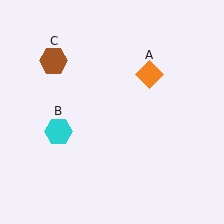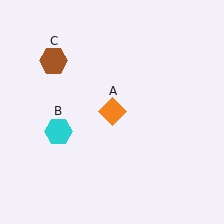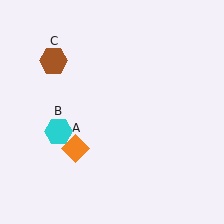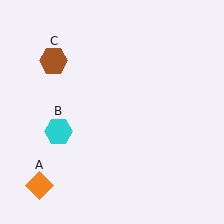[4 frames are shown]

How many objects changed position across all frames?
1 object changed position: orange diamond (object A).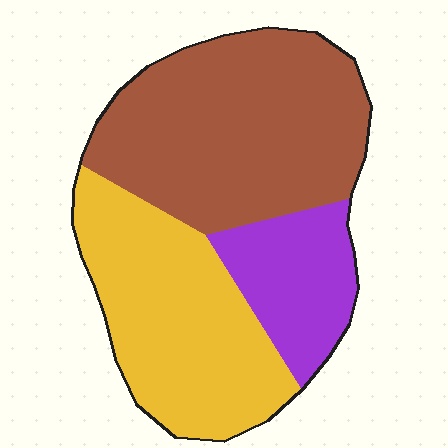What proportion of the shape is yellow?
Yellow takes up about three eighths (3/8) of the shape.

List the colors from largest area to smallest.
From largest to smallest: brown, yellow, purple.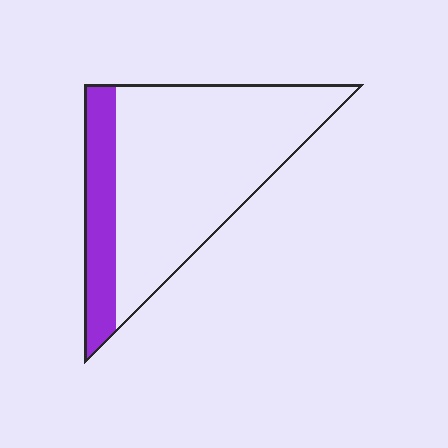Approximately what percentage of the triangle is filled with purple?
Approximately 20%.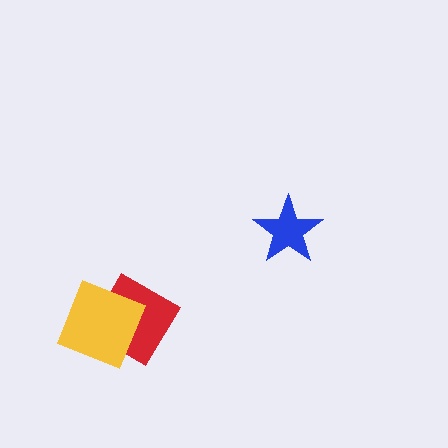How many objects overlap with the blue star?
0 objects overlap with the blue star.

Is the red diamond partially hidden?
Yes, it is partially covered by another shape.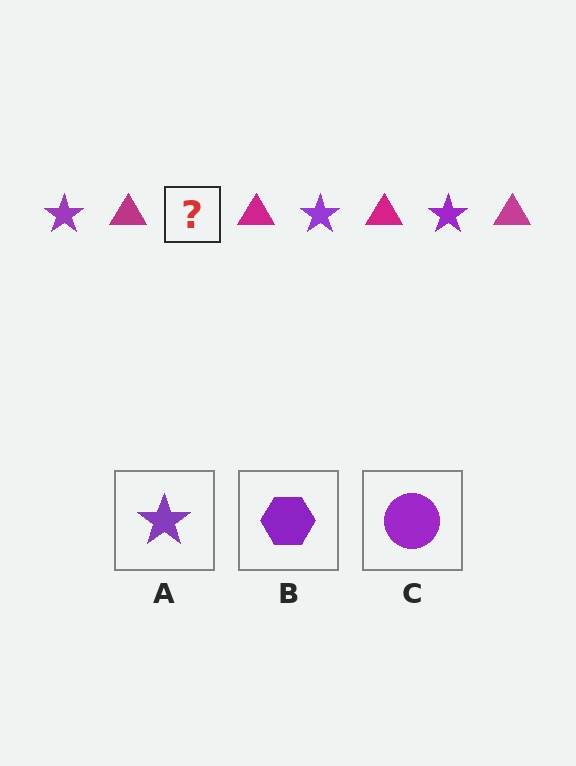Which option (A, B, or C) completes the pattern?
A.